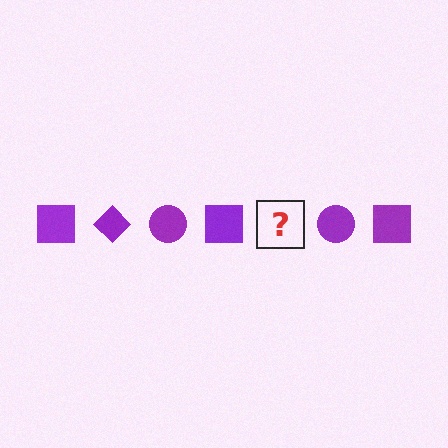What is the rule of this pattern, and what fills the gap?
The rule is that the pattern cycles through square, diamond, circle shapes in purple. The gap should be filled with a purple diamond.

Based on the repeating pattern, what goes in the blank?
The blank should be a purple diamond.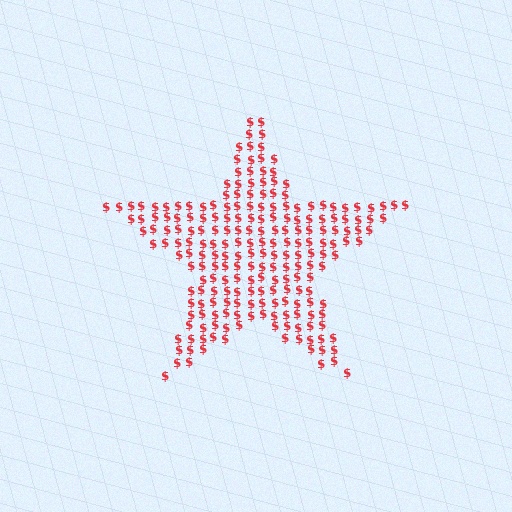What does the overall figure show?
The overall figure shows a star.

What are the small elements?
The small elements are dollar signs.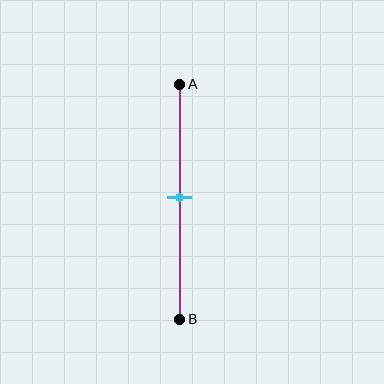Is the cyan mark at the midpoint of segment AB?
Yes, the mark is approximately at the midpoint.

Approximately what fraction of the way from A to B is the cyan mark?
The cyan mark is approximately 50% of the way from A to B.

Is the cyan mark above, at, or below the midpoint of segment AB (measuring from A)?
The cyan mark is approximately at the midpoint of segment AB.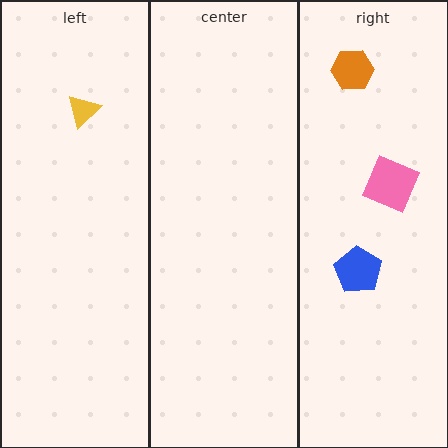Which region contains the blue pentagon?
The right region.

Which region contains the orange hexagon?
The right region.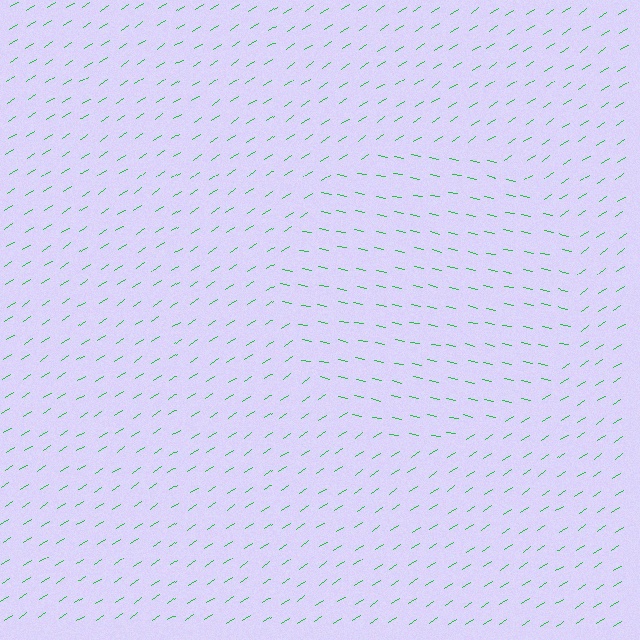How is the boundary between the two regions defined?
The boundary is defined purely by a change in line orientation (approximately 45 degrees difference). All lines are the same color and thickness.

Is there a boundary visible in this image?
Yes, there is a texture boundary formed by a change in line orientation.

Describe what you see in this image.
The image is filled with small green line segments. A circle region in the image has lines oriented differently from the surrounding lines, creating a visible texture boundary.